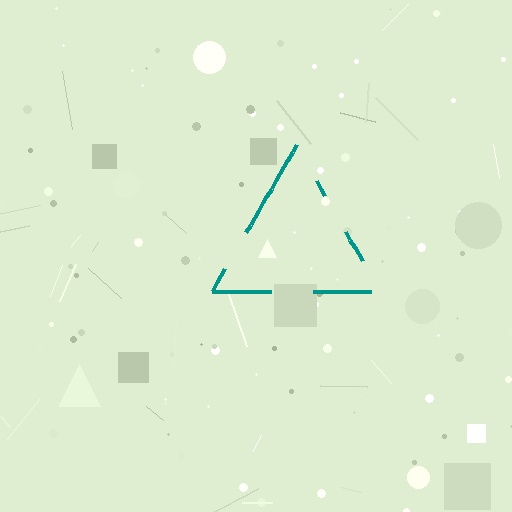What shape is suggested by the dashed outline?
The dashed outline suggests a triangle.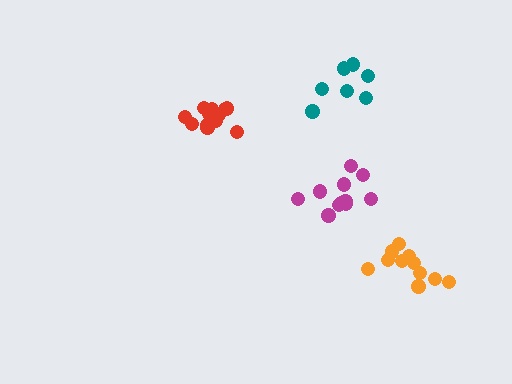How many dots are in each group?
Group 1: 7 dots, Group 2: 11 dots, Group 3: 12 dots, Group 4: 11 dots (41 total).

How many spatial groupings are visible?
There are 4 spatial groupings.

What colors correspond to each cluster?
The clusters are colored: teal, magenta, red, orange.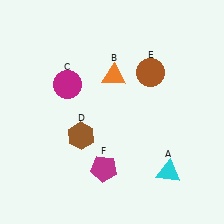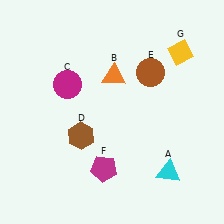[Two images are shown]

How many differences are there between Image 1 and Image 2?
There is 1 difference between the two images.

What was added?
A yellow diamond (G) was added in Image 2.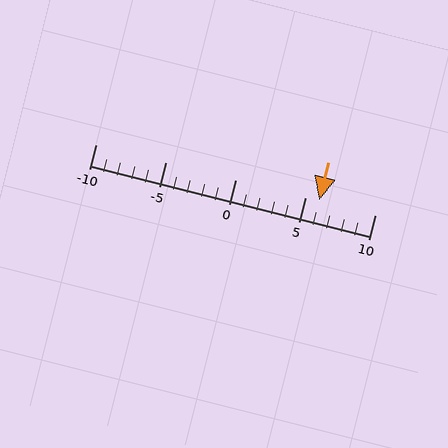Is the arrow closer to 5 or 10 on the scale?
The arrow is closer to 5.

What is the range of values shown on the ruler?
The ruler shows values from -10 to 10.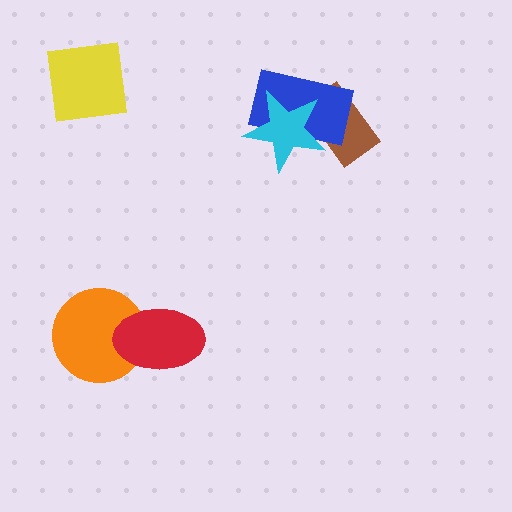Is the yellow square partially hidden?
No, no other shape covers it.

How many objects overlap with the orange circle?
1 object overlaps with the orange circle.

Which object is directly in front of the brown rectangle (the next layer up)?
The blue rectangle is directly in front of the brown rectangle.